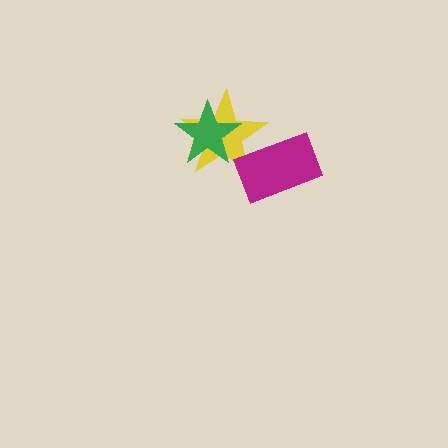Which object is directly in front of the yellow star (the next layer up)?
The green star is directly in front of the yellow star.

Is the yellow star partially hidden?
Yes, it is partially covered by another shape.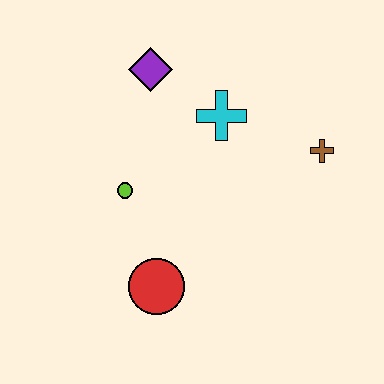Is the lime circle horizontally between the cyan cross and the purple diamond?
No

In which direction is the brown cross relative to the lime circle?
The brown cross is to the right of the lime circle.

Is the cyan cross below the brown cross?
No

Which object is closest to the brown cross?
The cyan cross is closest to the brown cross.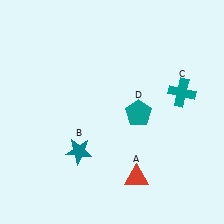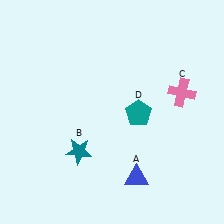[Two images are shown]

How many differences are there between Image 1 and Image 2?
There are 2 differences between the two images.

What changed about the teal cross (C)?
In Image 1, C is teal. In Image 2, it changed to pink.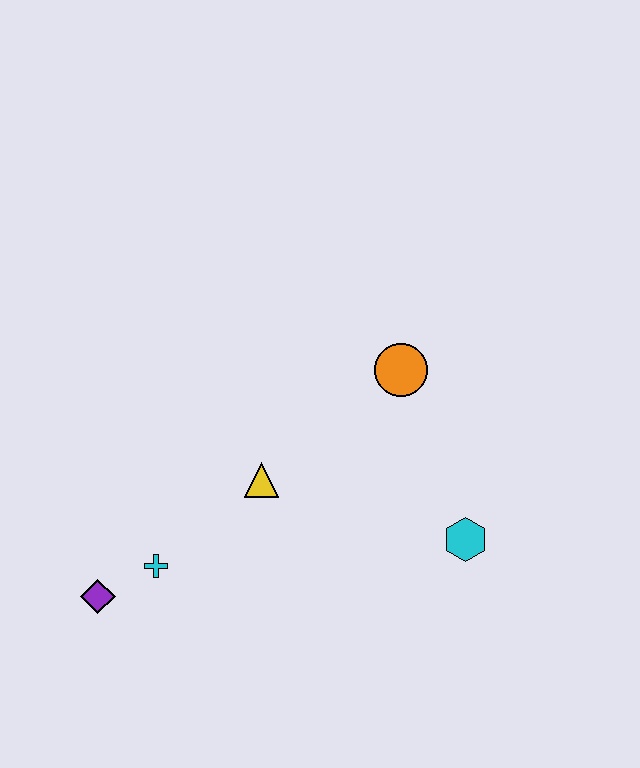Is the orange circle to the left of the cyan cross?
No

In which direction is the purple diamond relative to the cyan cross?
The purple diamond is to the left of the cyan cross.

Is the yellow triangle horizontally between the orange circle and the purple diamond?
Yes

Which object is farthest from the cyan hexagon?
The purple diamond is farthest from the cyan hexagon.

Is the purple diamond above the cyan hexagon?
No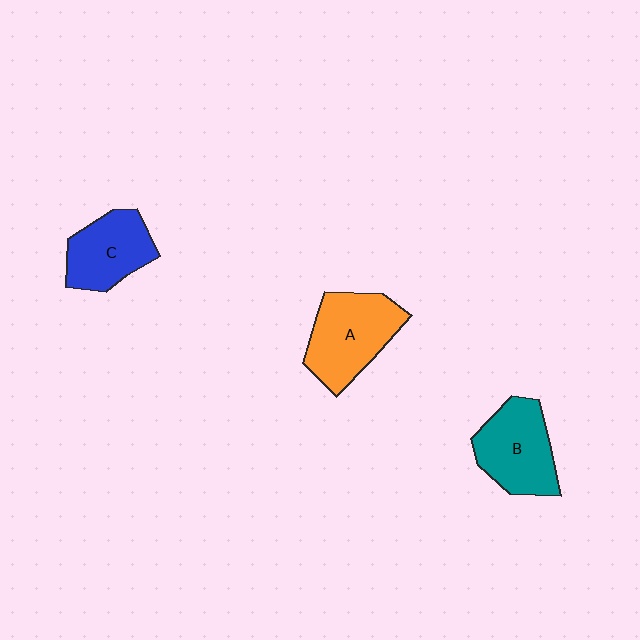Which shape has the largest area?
Shape A (orange).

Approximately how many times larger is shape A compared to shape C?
Approximately 1.3 times.